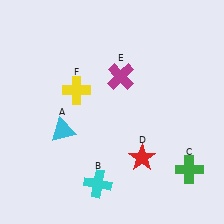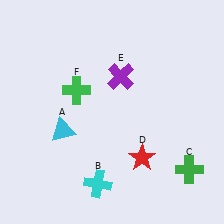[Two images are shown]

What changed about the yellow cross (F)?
In Image 1, F is yellow. In Image 2, it changed to green.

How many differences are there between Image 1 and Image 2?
There are 2 differences between the two images.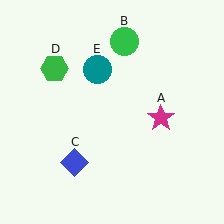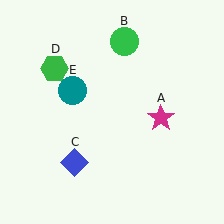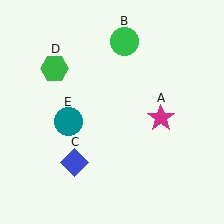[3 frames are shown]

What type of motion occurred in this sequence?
The teal circle (object E) rotated counterclockwise around the center of the scene.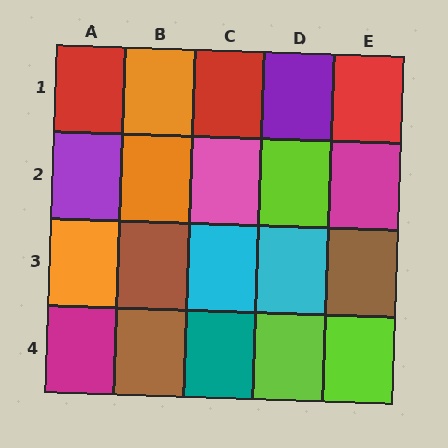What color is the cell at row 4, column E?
Lime.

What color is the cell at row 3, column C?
Cyan.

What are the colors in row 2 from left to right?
Purple, orange, pink, lime, magenta.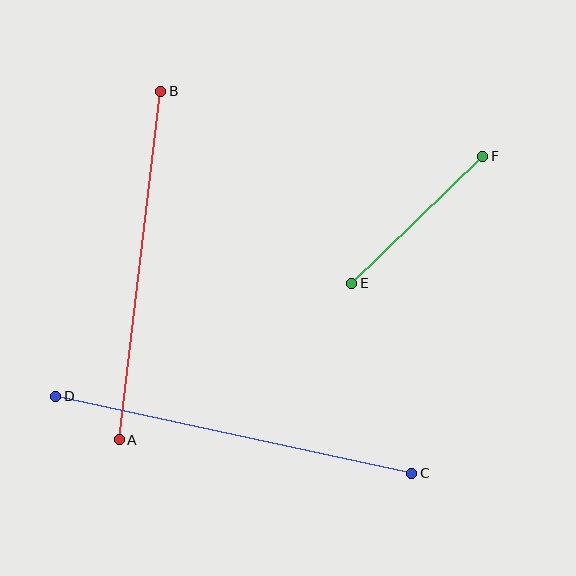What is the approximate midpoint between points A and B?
The midpoint is at approximately (140, 266) pixels.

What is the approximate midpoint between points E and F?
The midpoint is at approximately (417, 220) pixels.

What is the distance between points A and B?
The distance is approximately 351 pixels.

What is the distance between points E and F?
The distance is approximately 182 pixels.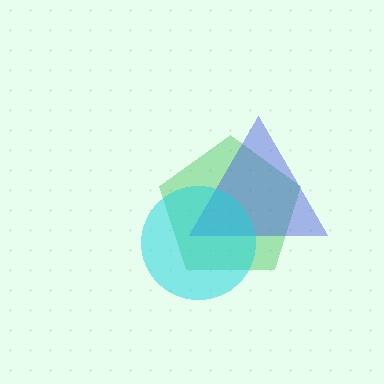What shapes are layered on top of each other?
The layered shapes are: a green pentagon, a blue triangle, a cyan circle.